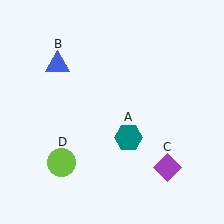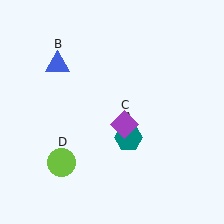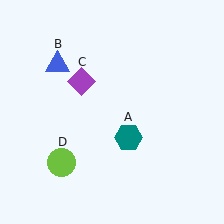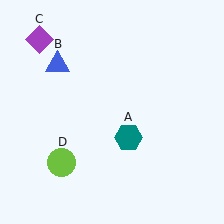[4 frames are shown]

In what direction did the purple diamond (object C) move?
The purple diamond (object C) moved up and to the left.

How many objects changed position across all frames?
1 object changed position: purple diamond (object C).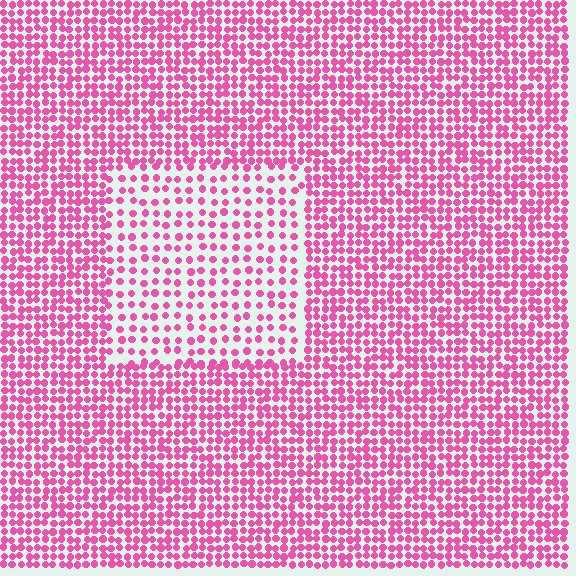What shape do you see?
I see a rectangle.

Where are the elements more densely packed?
The elements are more densely packed outside the rectangle boundary.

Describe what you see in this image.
The image contains small pink elements arranged at two different densities. A rectangle-shaped region is visible where the elements are less densely packed than the surrounding area.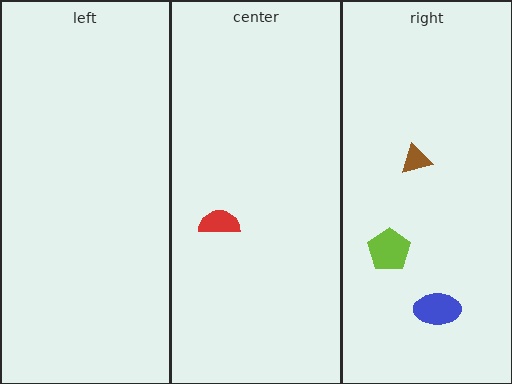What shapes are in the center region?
The red semicircle.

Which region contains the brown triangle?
The right region.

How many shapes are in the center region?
1.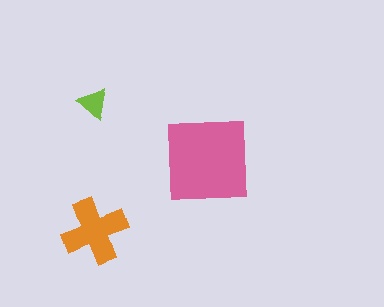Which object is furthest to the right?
The pink square is rightmost.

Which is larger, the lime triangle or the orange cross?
The orange cross.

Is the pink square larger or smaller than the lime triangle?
Larger.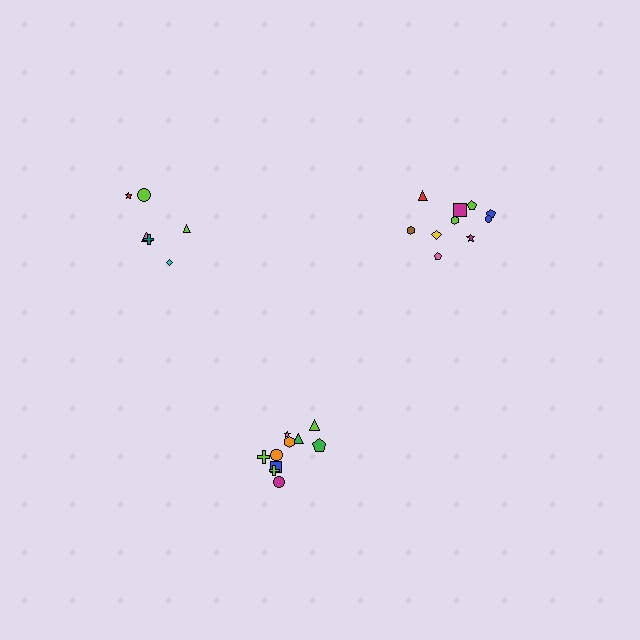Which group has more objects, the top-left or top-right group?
The top-right group.